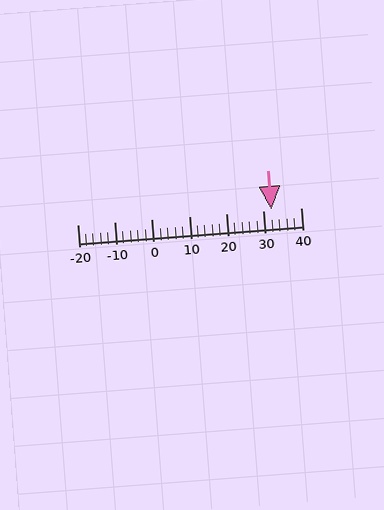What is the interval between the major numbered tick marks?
The major tick marks are spaced 10 units apart.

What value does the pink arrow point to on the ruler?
The pink arrow points to approximately 32.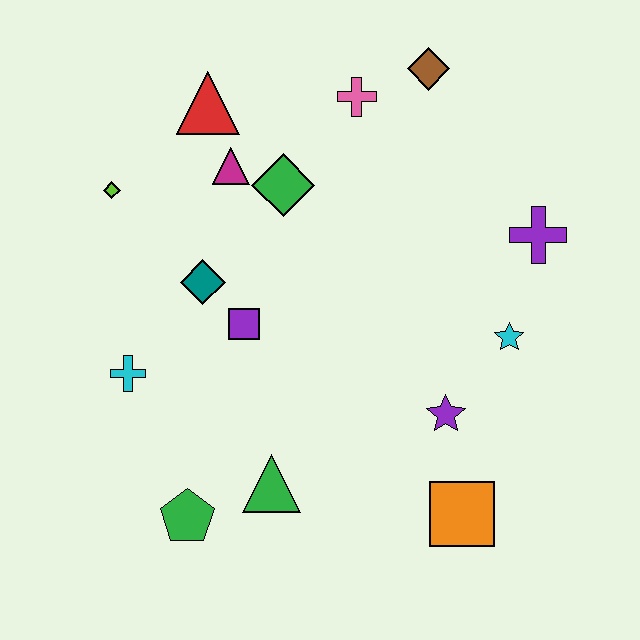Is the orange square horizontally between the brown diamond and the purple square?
No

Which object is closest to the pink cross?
The brown diamond is closest to the pink cross.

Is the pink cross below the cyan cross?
No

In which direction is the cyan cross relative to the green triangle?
The cyan cross is to the left of the green triangle.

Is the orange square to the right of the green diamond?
Yes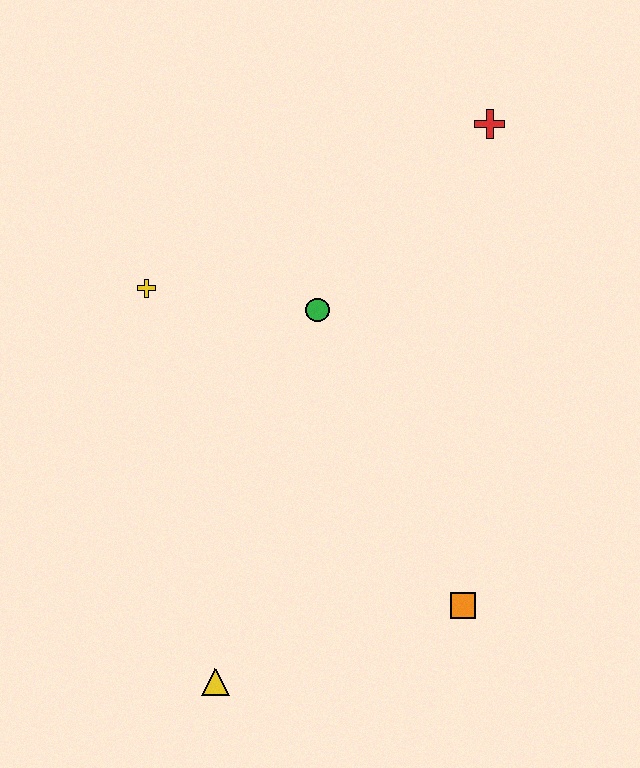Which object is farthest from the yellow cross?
The orange square is farthest from the yellow cross.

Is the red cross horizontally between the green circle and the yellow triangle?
No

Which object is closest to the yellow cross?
The green circle is closest to the yellow cross.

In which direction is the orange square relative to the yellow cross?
The orange square is below the yellow cross.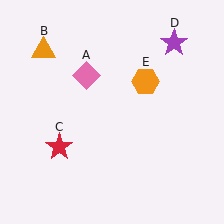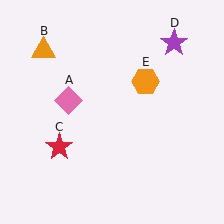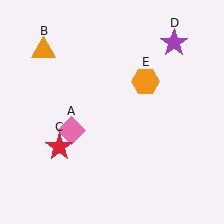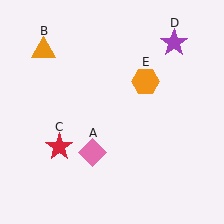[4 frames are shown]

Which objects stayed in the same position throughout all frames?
Orange triangle (object B) and red star (object C) and purple star (object D) and orange hexagon (object E) remained stationary.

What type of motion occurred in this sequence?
The pink diamond (object A) rotated counterclockwise around the center of the scene.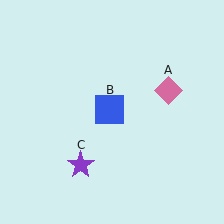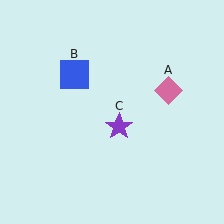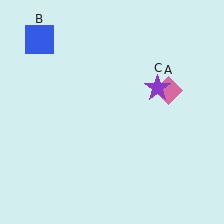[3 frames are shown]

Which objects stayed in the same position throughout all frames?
Pink diamond (object A) remained stationary.